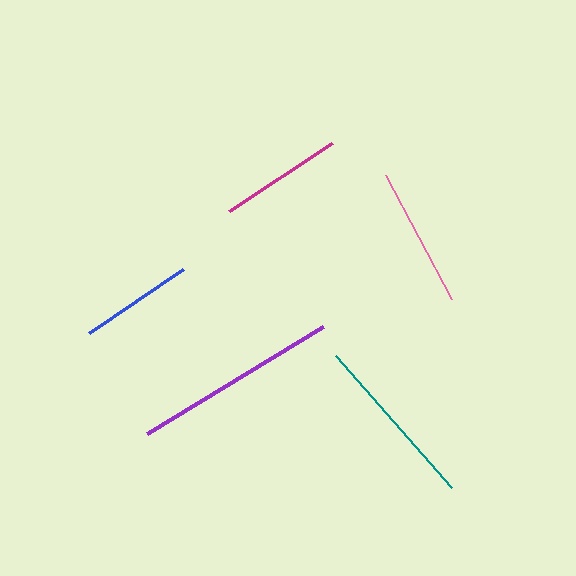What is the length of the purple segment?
The purple segment is approximately 207 pixels long.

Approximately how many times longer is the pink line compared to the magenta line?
The pink line is approximately 1.1 times the length of the magenta line.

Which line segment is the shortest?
The blue line is the shortest at approximately 114 pixels.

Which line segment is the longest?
The purple line is the longest at approximately 207 pixels.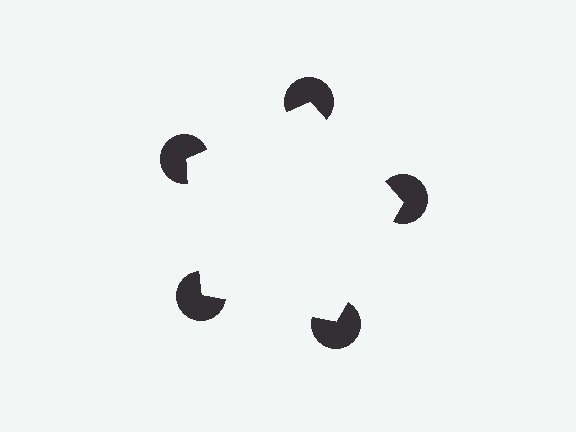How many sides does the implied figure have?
5 sides.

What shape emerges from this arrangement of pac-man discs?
An illusory pentagon — its edges are inferred from the aligned wedge cuts in the pac-man discs, not physically drawn.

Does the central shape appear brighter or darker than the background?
It typically appears slightly brighter than the background, even though no actual brightness change is drawn.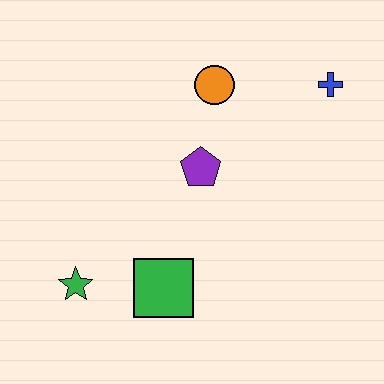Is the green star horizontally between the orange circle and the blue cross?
No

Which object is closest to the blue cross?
The orange circle is closest to the blue cross.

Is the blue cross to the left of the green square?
No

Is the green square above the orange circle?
No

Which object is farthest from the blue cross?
The green star is farthest from the blue cross.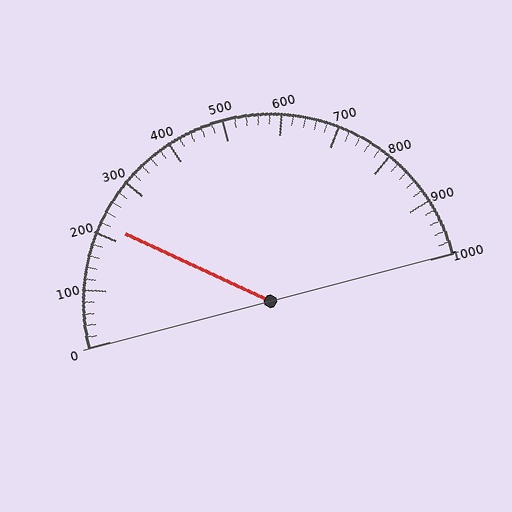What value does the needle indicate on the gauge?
The needle indicates approximately 220.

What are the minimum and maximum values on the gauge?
The gauge ranges from 0 to 1000.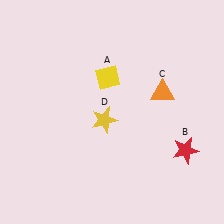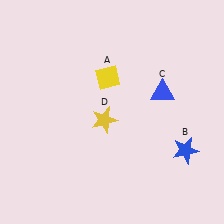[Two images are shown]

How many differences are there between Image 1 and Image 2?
There are 2 differences between the two images.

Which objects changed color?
B changed from red to blue. C changed from orange to blue.